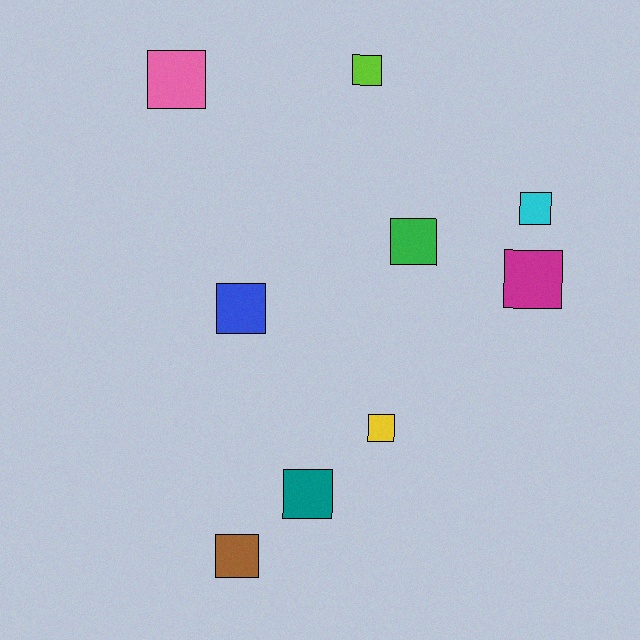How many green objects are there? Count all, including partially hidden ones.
There is 1 green object.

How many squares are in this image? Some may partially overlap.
There are 9 squares.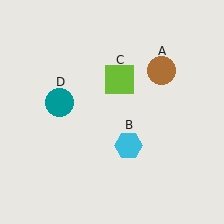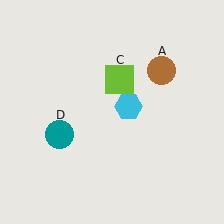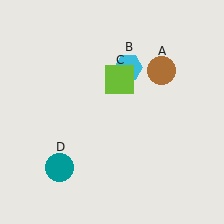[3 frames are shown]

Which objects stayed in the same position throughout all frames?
Brown circle (object A) and lime square (object C) remained stationary.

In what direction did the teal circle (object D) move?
The teal circle (object D) moved down.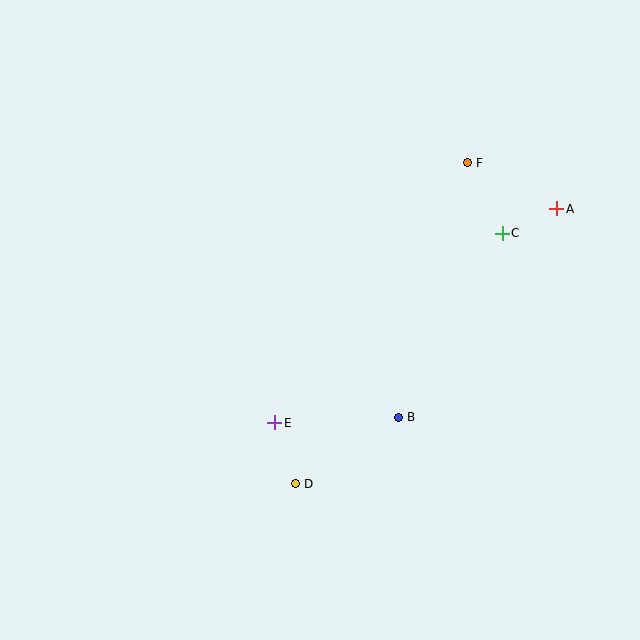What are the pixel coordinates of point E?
Point E is at (275, 423).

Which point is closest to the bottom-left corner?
Point D is closest to the bottom-left corner.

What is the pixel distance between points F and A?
The distance between F and A is 101 pixels.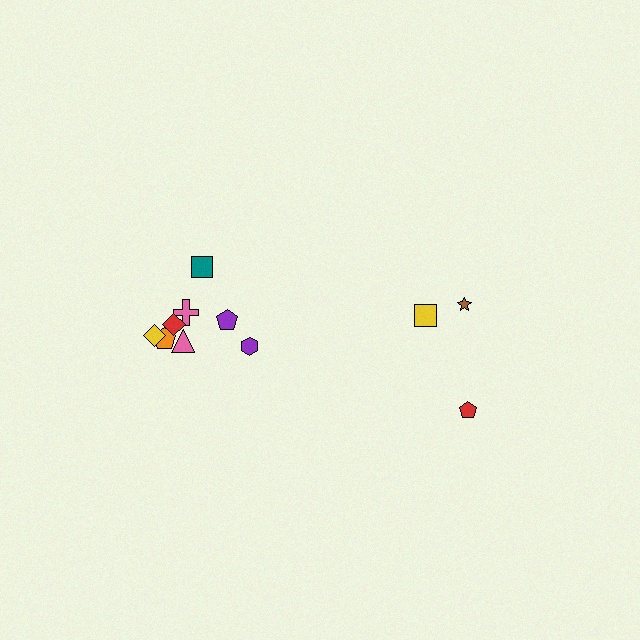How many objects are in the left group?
There are 8 objects.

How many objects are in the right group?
There are 3 objects.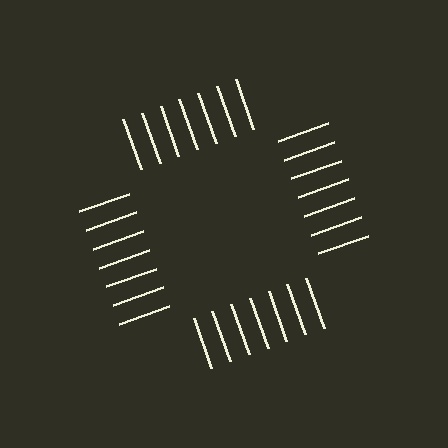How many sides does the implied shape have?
4 sides — the line-ends trace a square.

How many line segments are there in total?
28 — 7 along each of the 4 edges.